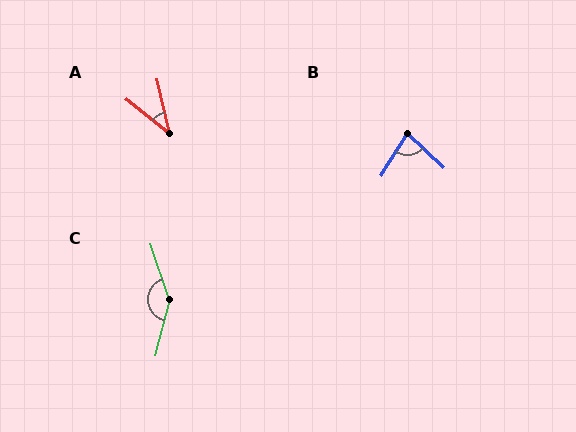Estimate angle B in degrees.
Approximately 79 degrees.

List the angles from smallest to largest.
A (39°), B (79°), C (147°).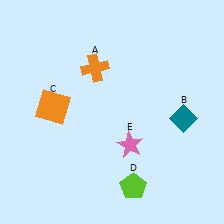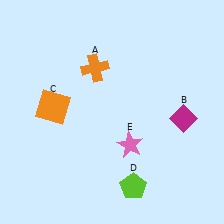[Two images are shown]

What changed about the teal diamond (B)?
In Image 1, B is teal. In Image 2, it changed to magenta.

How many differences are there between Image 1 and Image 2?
There is 1 difference between the two images.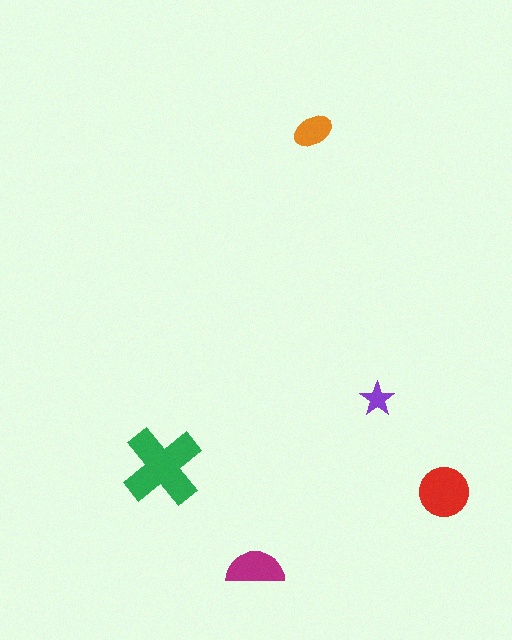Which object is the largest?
The green cross.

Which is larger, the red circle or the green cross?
The green cross.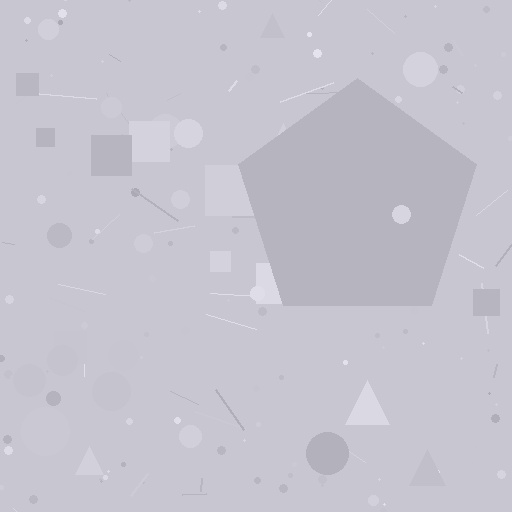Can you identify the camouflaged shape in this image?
The camouflaged shape is a pentagon.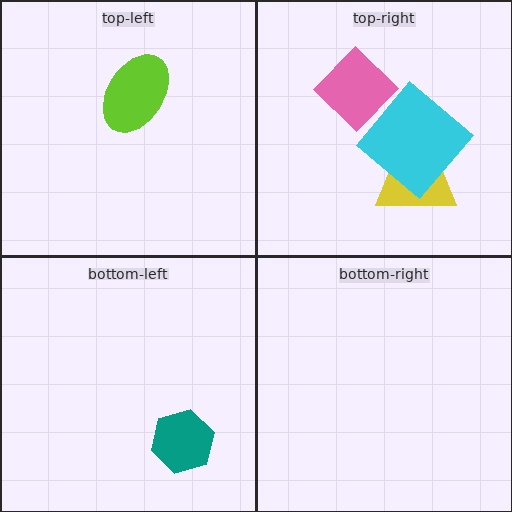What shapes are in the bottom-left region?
The teal hexagon.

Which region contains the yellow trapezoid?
The top-right region.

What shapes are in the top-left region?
The lime ellipse.